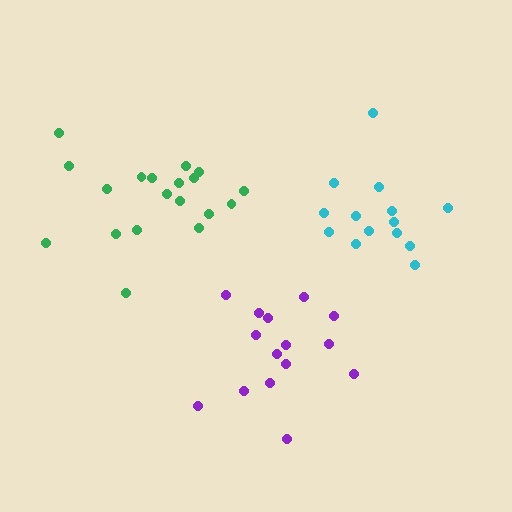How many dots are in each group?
Group 1: 14 dots, Group 2: 15 dots, Group 3: 19 dots (48 total).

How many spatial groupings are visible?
There are 3 spatial groupings.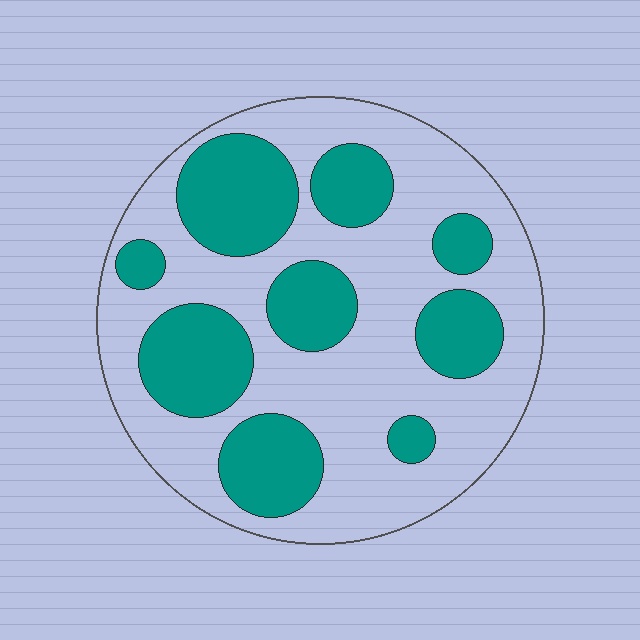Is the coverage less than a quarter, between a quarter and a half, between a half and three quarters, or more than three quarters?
Between a quarter and a half.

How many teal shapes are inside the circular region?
9.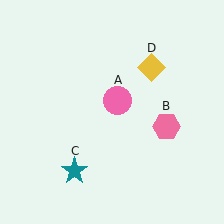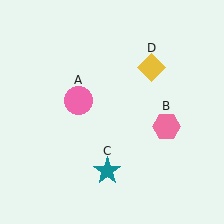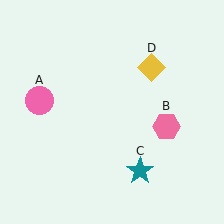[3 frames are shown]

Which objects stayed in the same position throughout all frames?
Pink hexagon (object B) and yellow diamond (object D) remained stationary.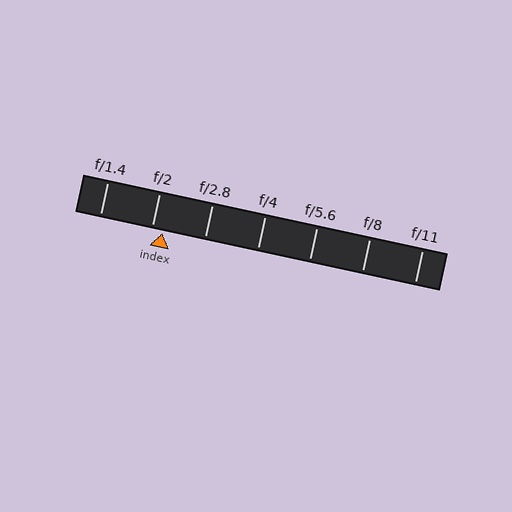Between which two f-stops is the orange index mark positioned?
The index mark is between f/2 and f/2.8.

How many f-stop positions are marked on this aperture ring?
There are 7 f-stop positions marked.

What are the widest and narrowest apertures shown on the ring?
The widest aperture shown is f/1.4 and the narrowest is f/11.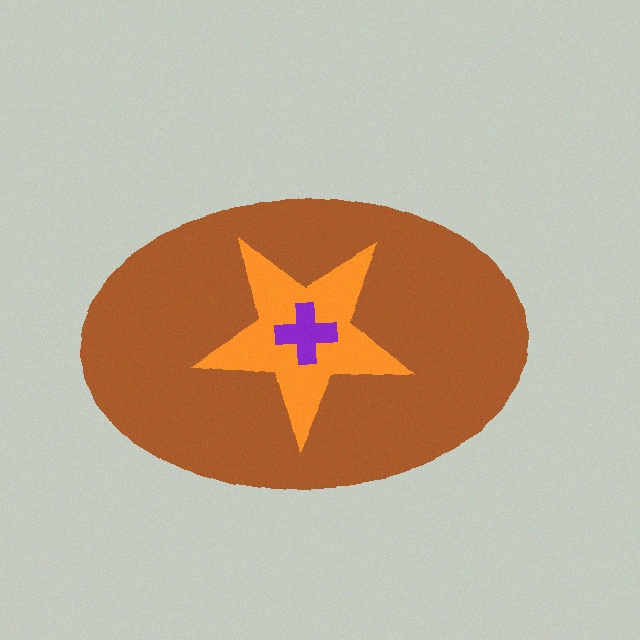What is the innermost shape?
The purple cross.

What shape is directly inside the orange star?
The purple cross.